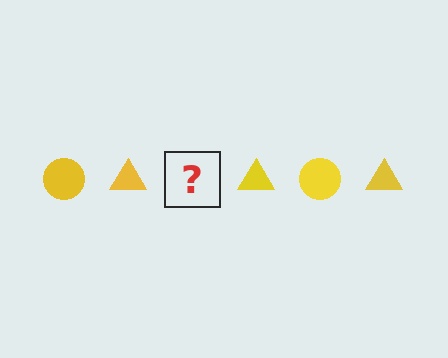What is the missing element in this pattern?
The missing element is a yellow circle.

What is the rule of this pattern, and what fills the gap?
The rule is that the pattern cycles through circle, triangle shapes in yellow. The gap should be filled with a yellow circle.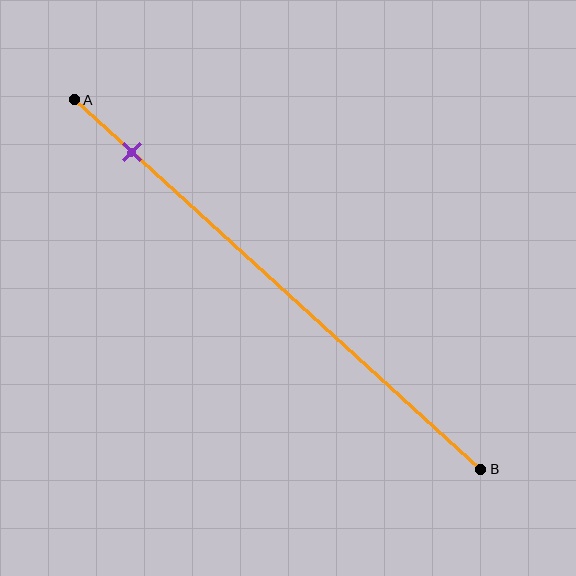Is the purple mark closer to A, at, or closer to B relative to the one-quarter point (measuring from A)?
The purple mark is closer to point A than the one-quarter point of segment AB.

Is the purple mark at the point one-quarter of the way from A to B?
No, the mark is at about 15% from A, not at the 25% one-quarter point.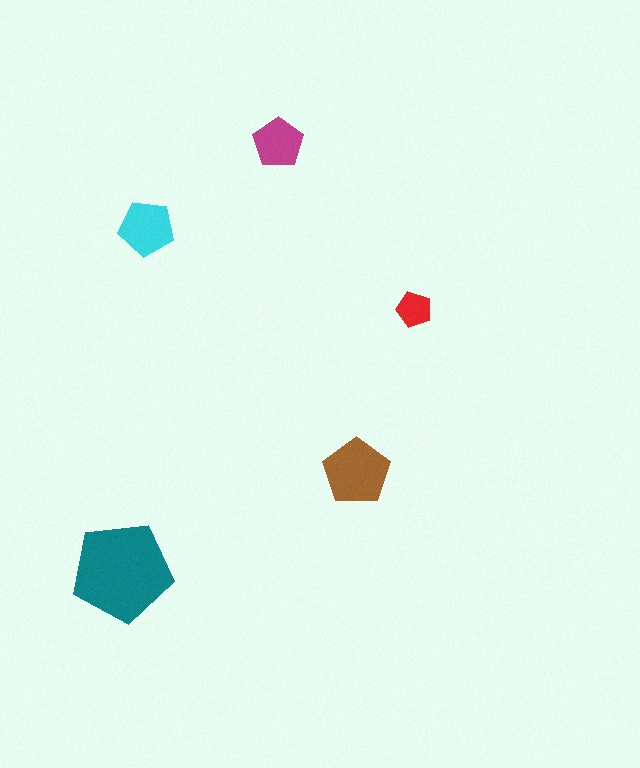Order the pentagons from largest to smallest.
the teal one, the brown one, the cyan one, the magenta one, the red one.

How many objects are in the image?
There are 5 objects in the image.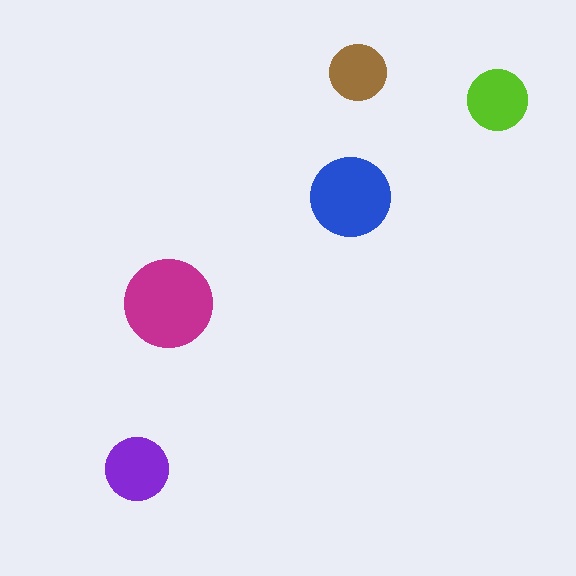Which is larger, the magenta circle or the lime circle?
The magenta one.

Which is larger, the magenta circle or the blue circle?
The magenta one.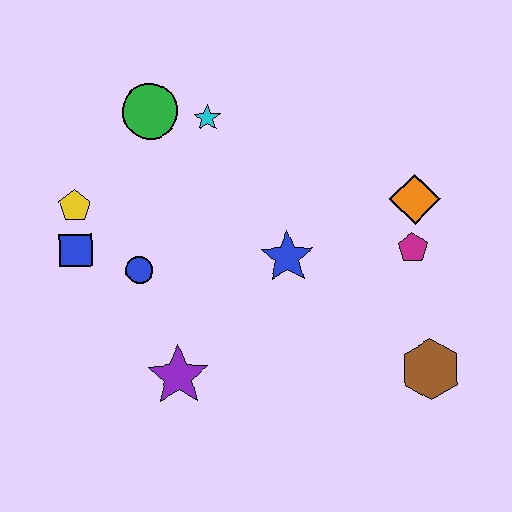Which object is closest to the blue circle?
The blue square is closest to the blue circle.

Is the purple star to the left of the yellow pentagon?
No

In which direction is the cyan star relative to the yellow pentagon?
The cyan star is to the right of the yellow pentagon.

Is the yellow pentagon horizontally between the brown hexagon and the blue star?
No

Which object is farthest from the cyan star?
The brown hexagon is farthest from the cyan star.